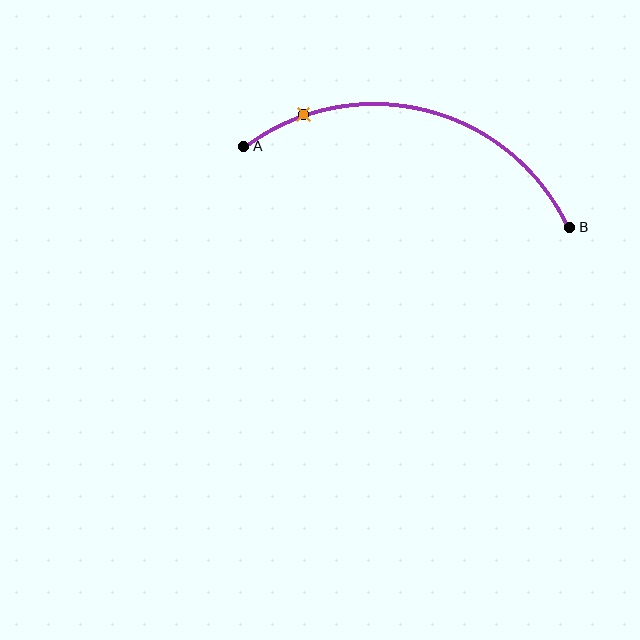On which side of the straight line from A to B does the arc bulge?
The arc bulges above the straight line connecting A and B.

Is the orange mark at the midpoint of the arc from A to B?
No. The orange mark lies on the arc but is closer to endpoint A. The arc midpoint would be at the point on the curve equidistant along the arc from both A and B.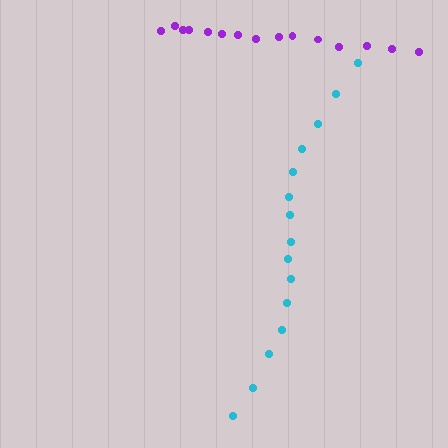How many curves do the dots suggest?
There are 2 distinct paths.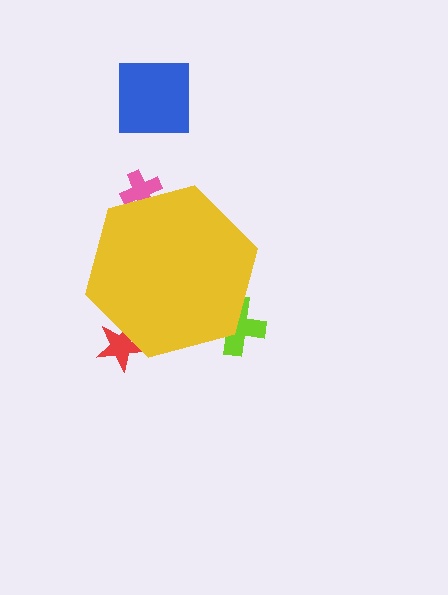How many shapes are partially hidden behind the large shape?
3 shapes are partially hidden.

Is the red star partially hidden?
Yes, the red star is partially hidden behind the yellow hexagon.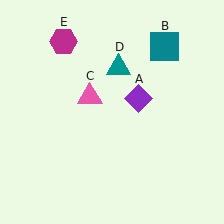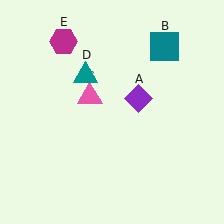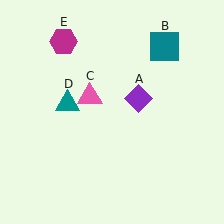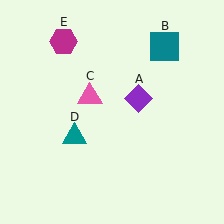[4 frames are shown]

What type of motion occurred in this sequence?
The teal triangle (object D) rotated counterclockwise around the center of the scene.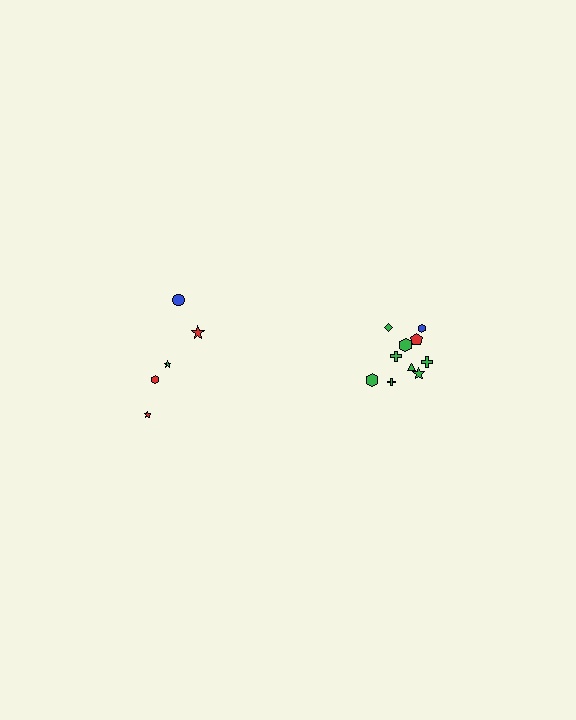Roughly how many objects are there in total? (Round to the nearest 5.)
Roughly 15 objects in total.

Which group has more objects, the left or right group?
The right group.